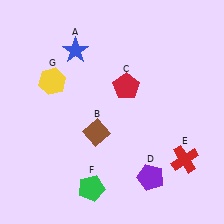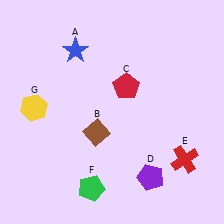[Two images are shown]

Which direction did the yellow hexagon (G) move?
The yellow hexagon (G) moved down.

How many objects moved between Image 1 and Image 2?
1 object moved between the two images.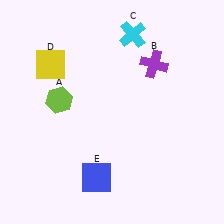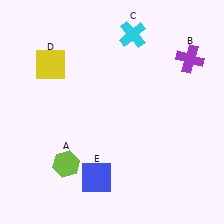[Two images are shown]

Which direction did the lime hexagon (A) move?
The lime hexagon (A) moved down.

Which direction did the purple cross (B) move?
The purple cross (B) moved right.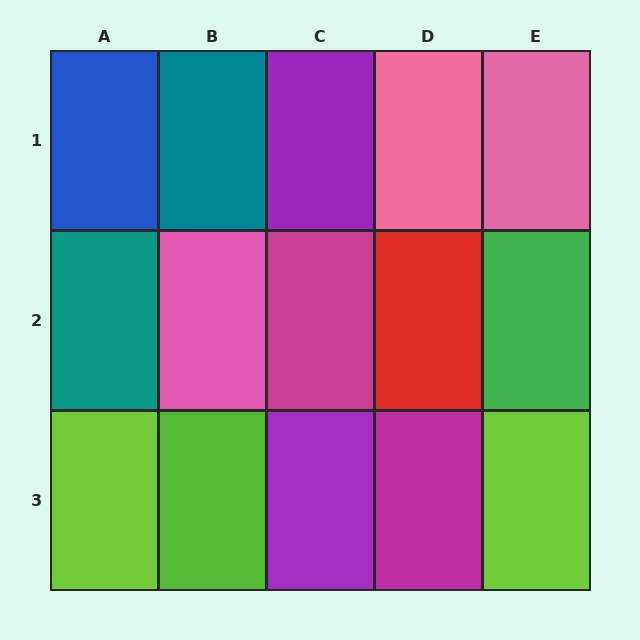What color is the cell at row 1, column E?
Pink.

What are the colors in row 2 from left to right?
Teal, pink, magenta, red, green.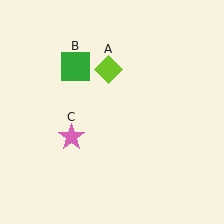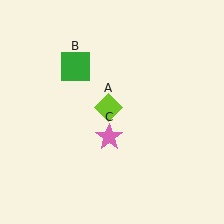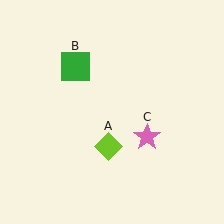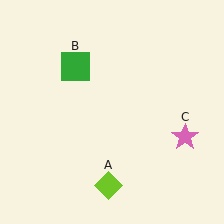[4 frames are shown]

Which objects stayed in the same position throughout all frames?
Green square (object B) remained stationary.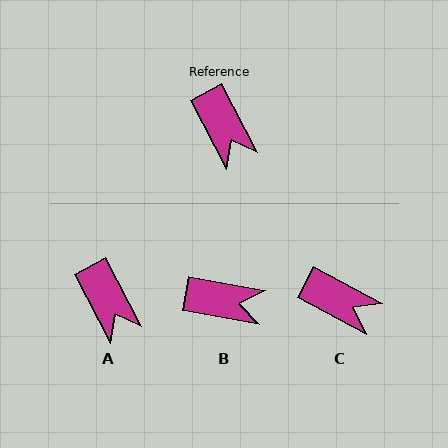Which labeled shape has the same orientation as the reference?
A.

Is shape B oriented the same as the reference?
No, it is off by about 51 degrees.